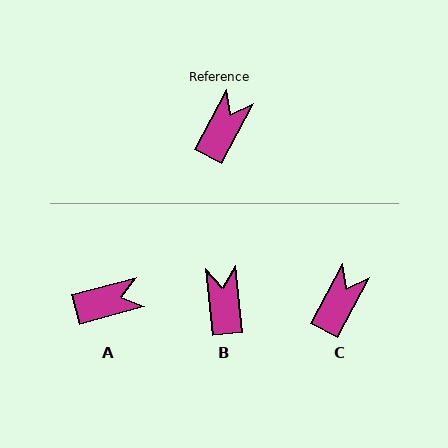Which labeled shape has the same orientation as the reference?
C.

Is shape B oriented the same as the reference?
No, it is off by about 34 degrees.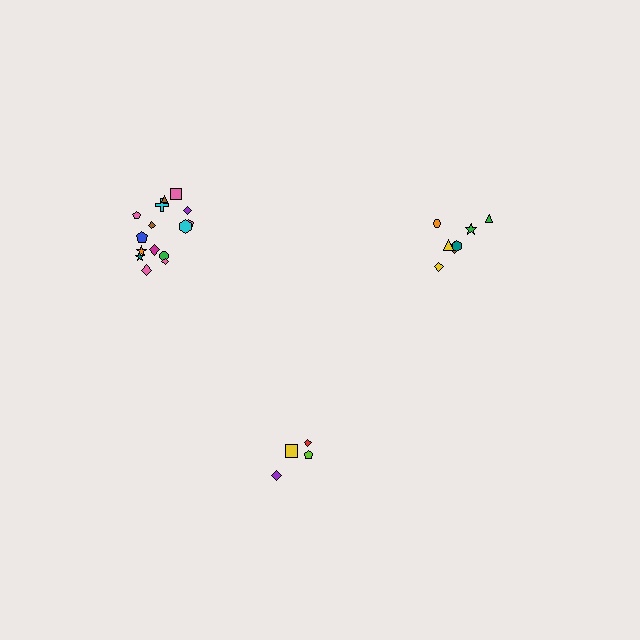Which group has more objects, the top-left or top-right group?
The top-left group.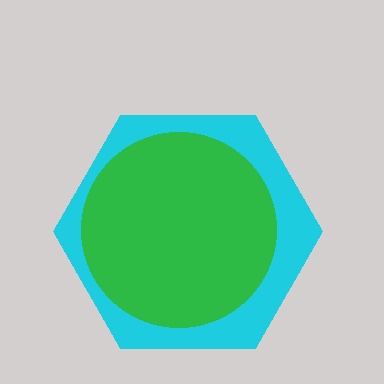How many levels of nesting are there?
2.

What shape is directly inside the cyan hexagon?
The green circle.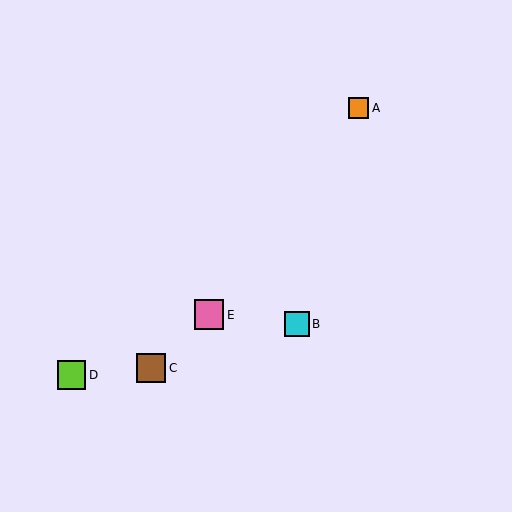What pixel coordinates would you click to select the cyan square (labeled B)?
Click at (297, 324) to select the cyan square B.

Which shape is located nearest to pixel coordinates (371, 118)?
The orange square (labeled A) at (359, 108) is nearest to that location.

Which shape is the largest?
The pink square (labeled E) is the largest.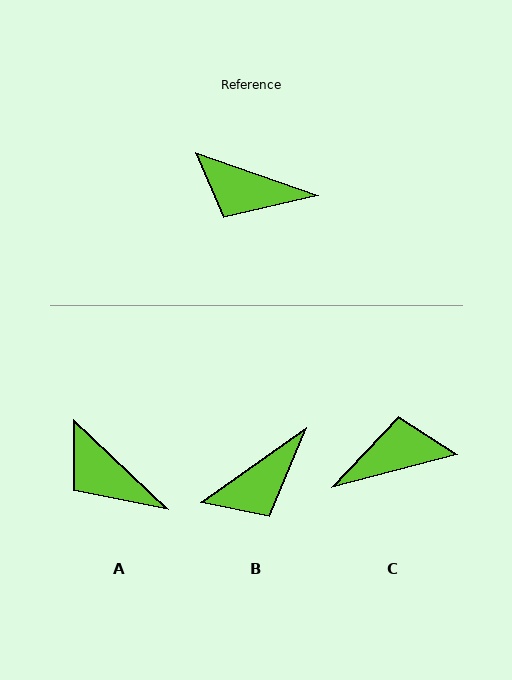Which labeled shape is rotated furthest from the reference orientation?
C, about 146 degrees away.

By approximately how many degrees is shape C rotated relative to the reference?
Approximately 146 degrees clockwise.